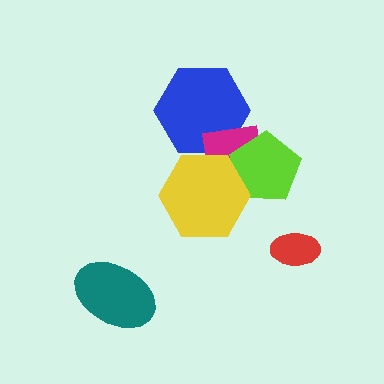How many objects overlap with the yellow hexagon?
2 objects overlap with the yellow hexagon.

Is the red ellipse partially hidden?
No, no other shape covers it.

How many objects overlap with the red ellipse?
0 objects overlap with the red ellipse.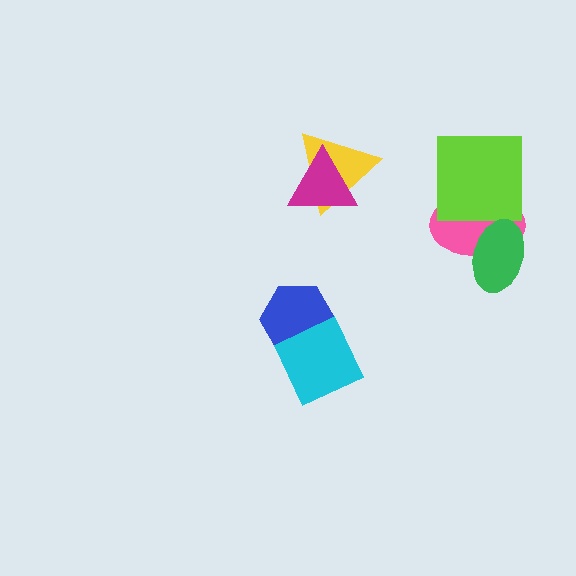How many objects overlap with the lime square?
1 object overlaps with the lime square.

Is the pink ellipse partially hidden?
Yes, it is partially covered by another shape.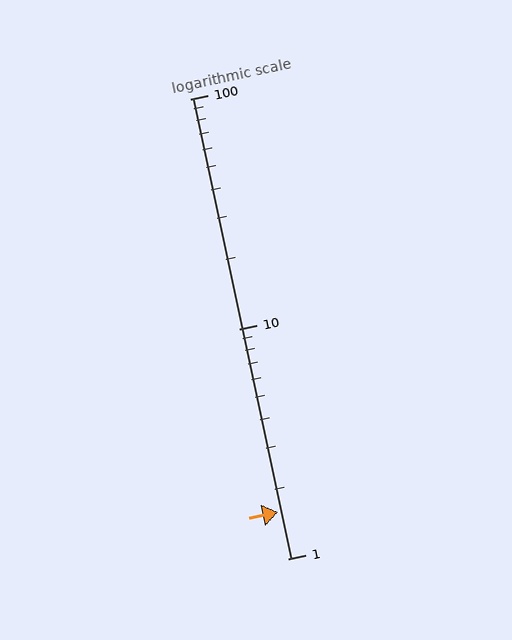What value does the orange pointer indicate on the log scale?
The pointer indicates approximately 1.6.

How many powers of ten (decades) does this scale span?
The scale spans 2 decades, from 1 to 100.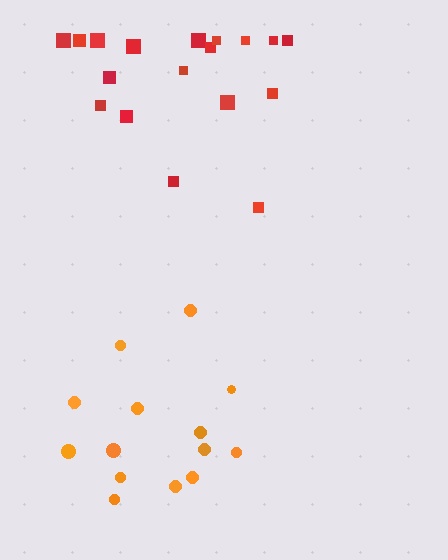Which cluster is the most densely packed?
Orange.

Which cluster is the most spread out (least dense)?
Red.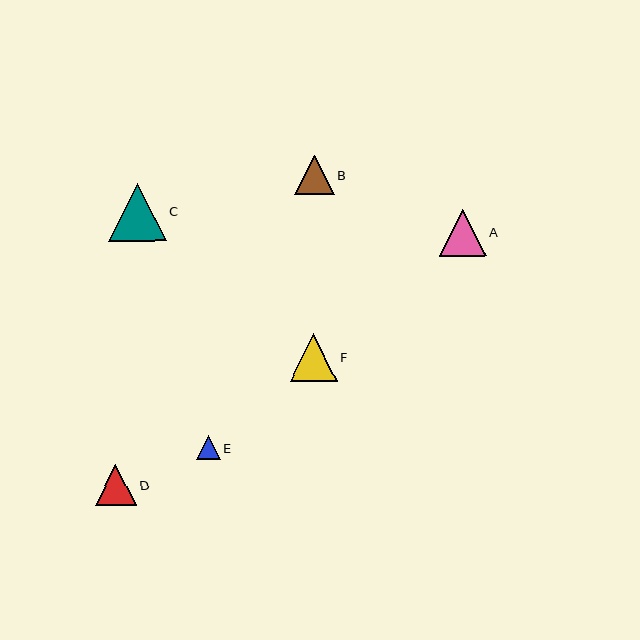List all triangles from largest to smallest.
From largest to smallest: C, F, A, D, B, E.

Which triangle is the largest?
Triangle C is the largest with a size of approximately 58 pixels.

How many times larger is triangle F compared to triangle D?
Triangle F is approximately 1.2 times the size of triangle D.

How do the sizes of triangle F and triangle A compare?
Triangle F and triangle A are approximately the same size.